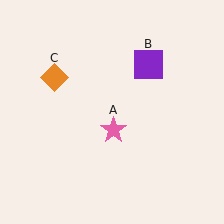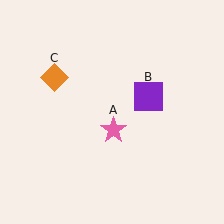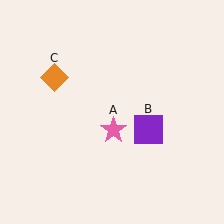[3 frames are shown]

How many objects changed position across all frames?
1 object changed position: purple square (object B).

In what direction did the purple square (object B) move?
The purple square (object B) moved down.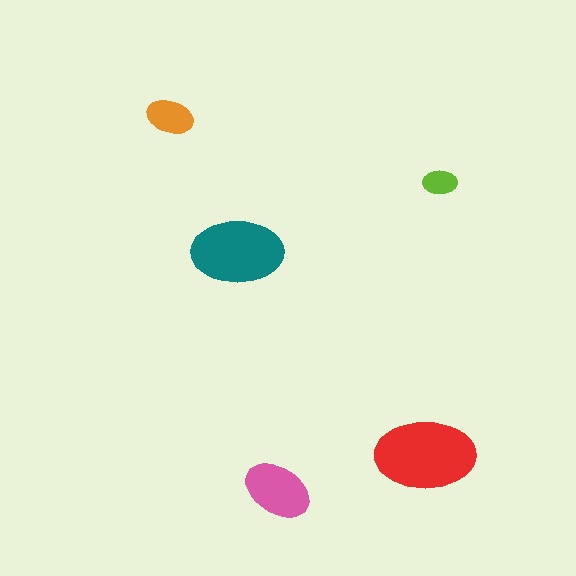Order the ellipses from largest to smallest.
the red one, the teal one, the pink one, the orange one, the lime one.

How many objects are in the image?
There are 5 objects in the image.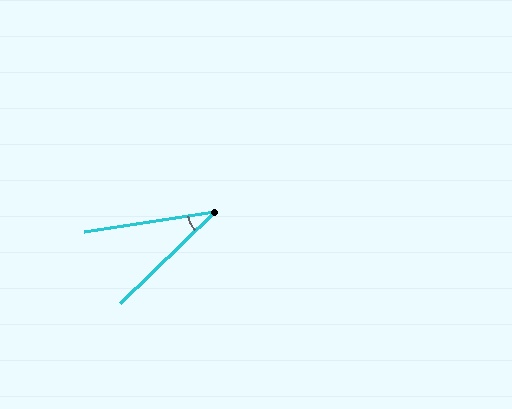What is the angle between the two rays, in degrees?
Approximately 35 degrees.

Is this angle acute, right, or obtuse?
It is acute.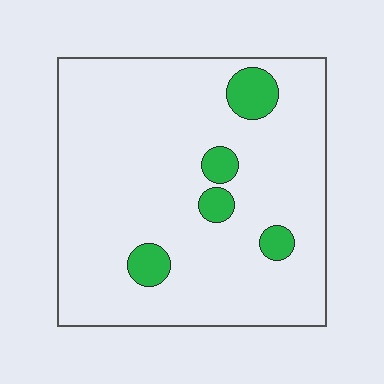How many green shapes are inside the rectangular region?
5.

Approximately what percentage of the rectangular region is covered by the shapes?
Approximately 10%.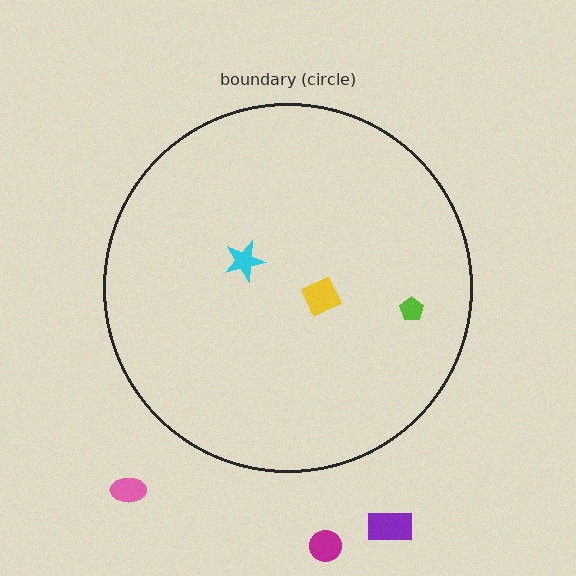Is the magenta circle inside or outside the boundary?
Outside.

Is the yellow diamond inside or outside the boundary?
Inside.